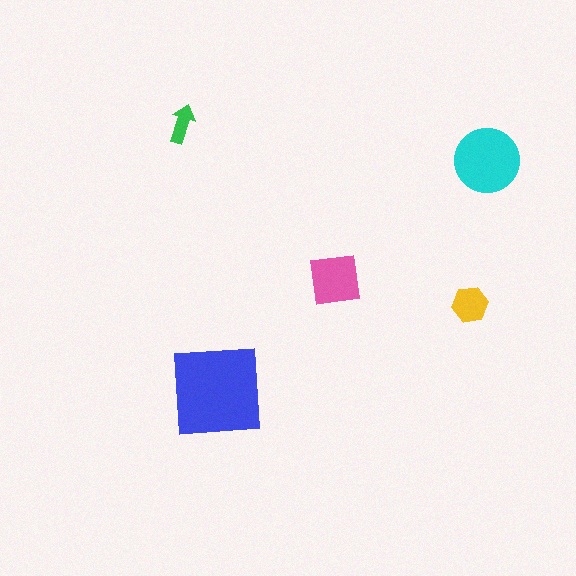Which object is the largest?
The blue square.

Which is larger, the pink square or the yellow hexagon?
The pink square.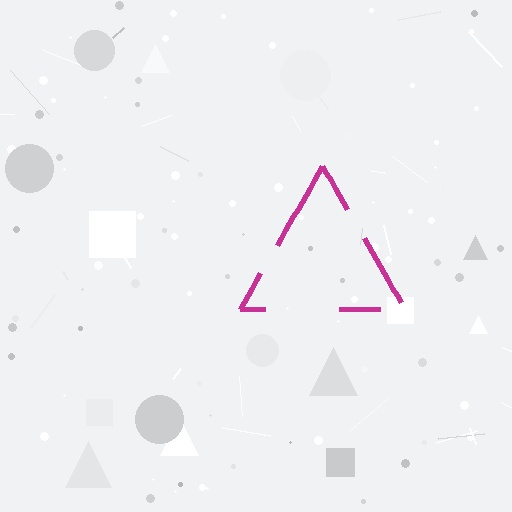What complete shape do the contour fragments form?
The contour fragments form a triangle.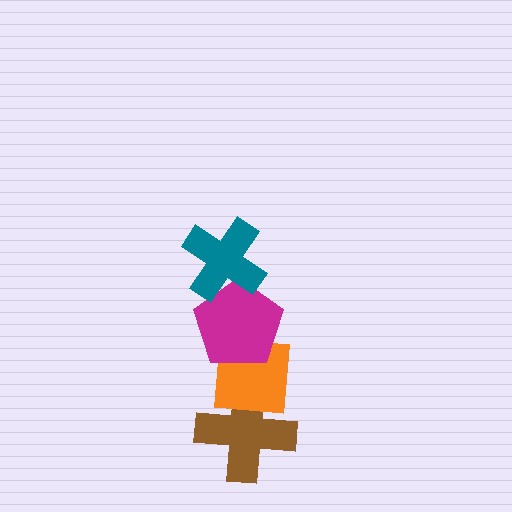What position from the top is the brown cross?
The brown cross is 4th from the top.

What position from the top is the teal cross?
The teal cross is 1st from the top.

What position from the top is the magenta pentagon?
The magenta pentagon is 2nd from the top.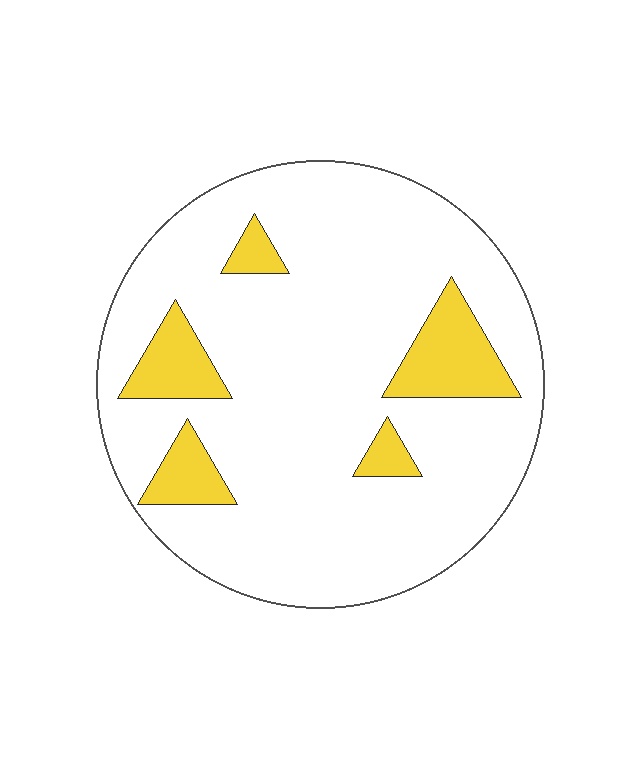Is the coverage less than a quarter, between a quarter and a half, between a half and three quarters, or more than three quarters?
Less than a quarter.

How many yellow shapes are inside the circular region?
5.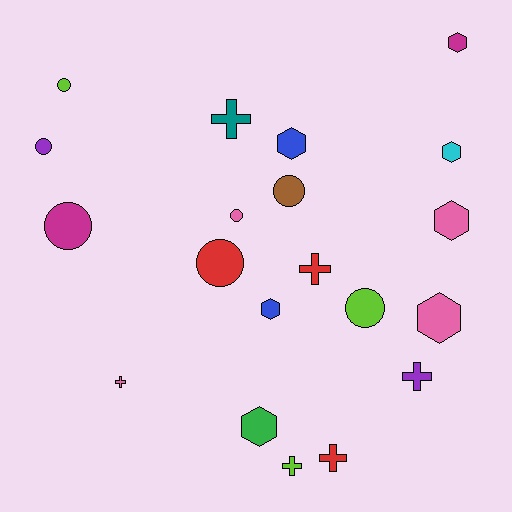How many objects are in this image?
There are 20 objects.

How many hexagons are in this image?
There are 7 hexagons.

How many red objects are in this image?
There are 3 red objects.